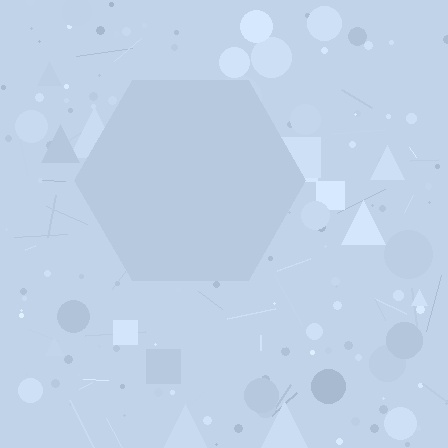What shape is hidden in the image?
A hexagon is hidden in the image.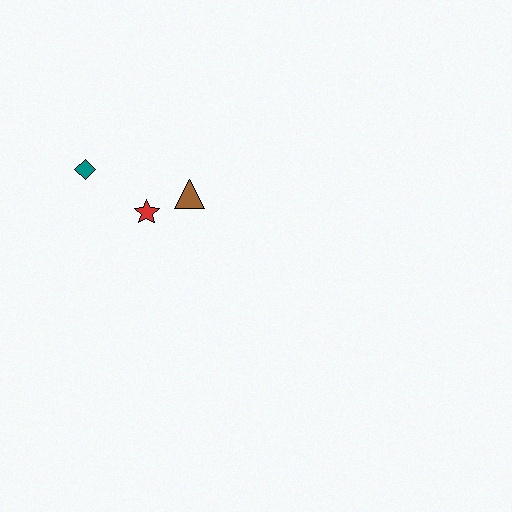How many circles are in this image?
There are no circles.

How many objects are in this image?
There are 3 objects.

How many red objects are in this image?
There is 1 red object.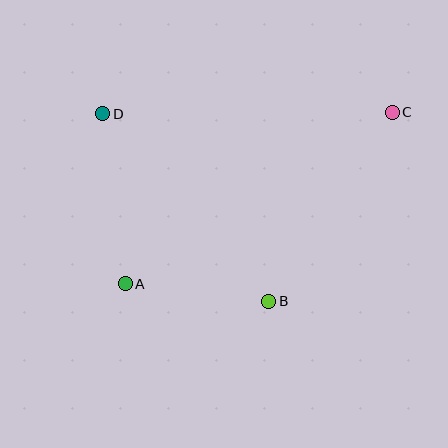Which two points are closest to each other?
Points A and B are closest to each other.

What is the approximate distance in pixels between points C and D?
The distance between C and D is approximately 289 pixels.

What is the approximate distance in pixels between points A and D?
The distance between A and D is approximately 171 pixels.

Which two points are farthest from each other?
Points A and C are farthest from each other.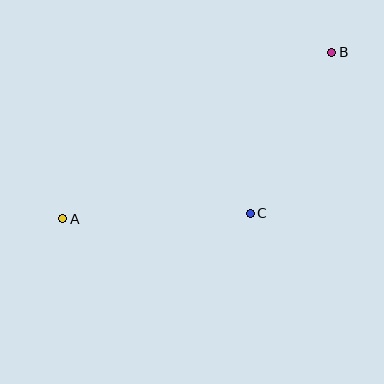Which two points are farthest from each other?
Points A and B are farthest from each other.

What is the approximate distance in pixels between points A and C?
The distance between A and C is approximately 188 pixels.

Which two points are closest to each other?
Points B and C are closest to each other.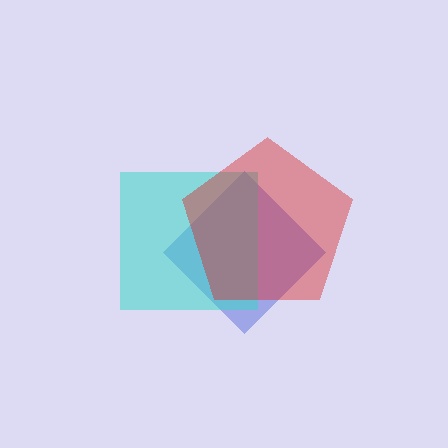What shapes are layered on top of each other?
The layered shapes are: a blue diamond, a cyan square, a red pentagon.